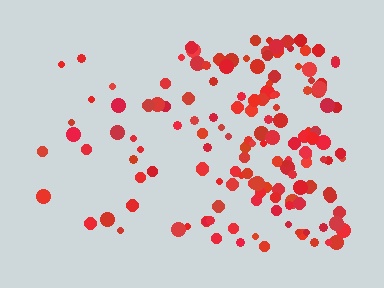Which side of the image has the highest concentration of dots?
The right.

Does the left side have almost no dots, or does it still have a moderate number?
Still a moderate number, just noticeably fewer than the right.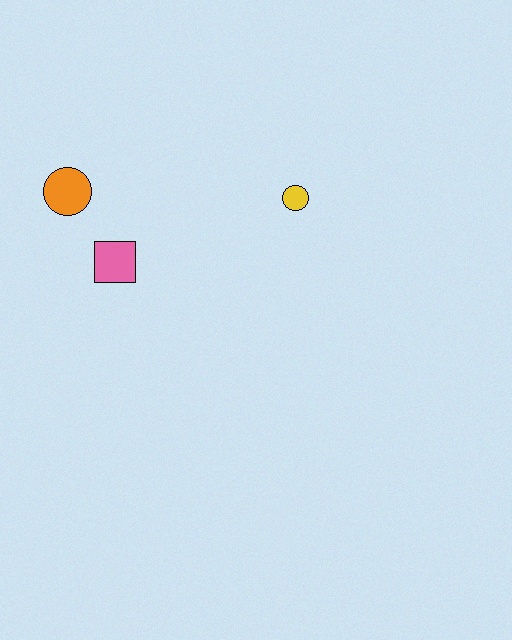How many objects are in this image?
There are 3 objects.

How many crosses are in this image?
There are no crosses.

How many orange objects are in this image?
There is 1 orange object.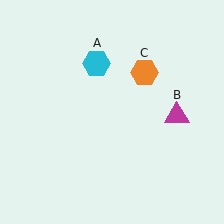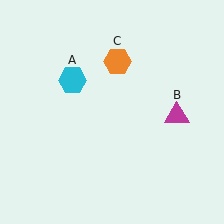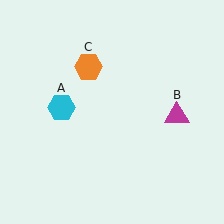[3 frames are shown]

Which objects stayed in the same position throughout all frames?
Magenta triangle (object B) remained stationary.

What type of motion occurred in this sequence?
The cyan hexagon (object A), orange hexagon (object C) rotated counterclockwise around the center of the scene.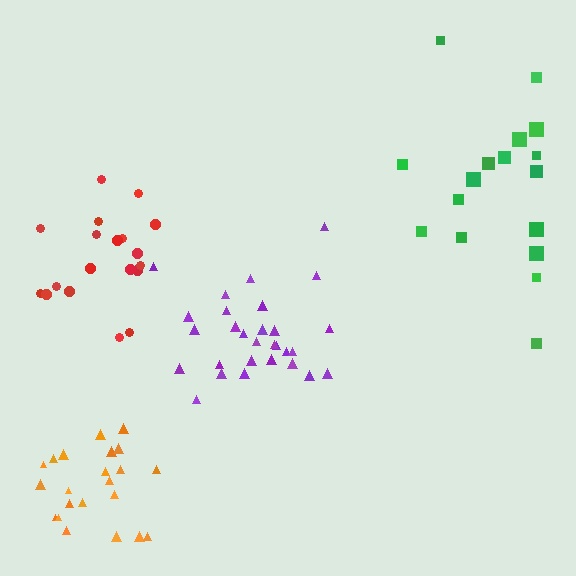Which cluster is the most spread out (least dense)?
Green.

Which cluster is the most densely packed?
Orange.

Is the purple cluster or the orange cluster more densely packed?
Orange.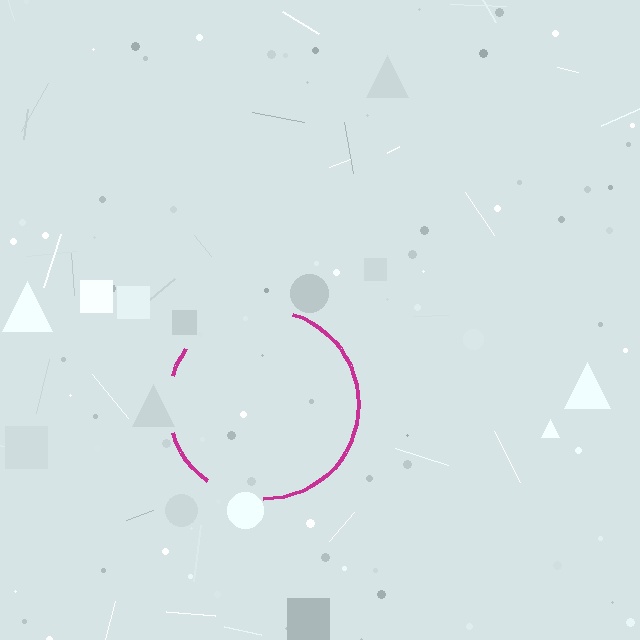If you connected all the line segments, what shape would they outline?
They would outline a circle.